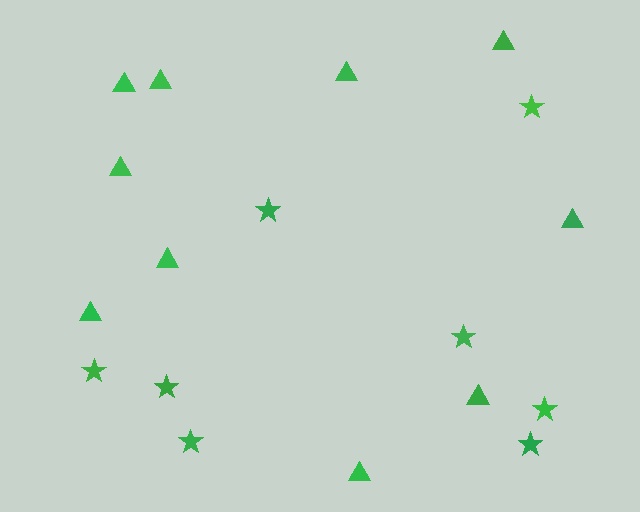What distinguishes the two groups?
There are 2 groups: one group of triangles (10) and one group of stars (8).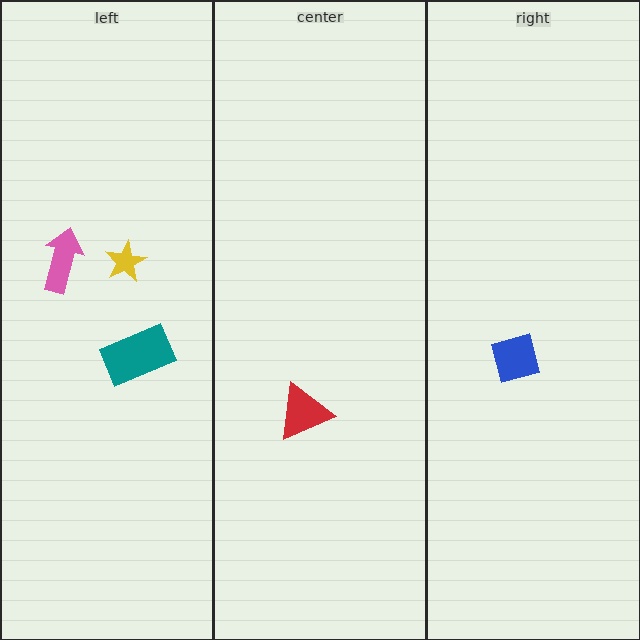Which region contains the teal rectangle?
The left region.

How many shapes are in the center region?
1.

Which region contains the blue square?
The right region.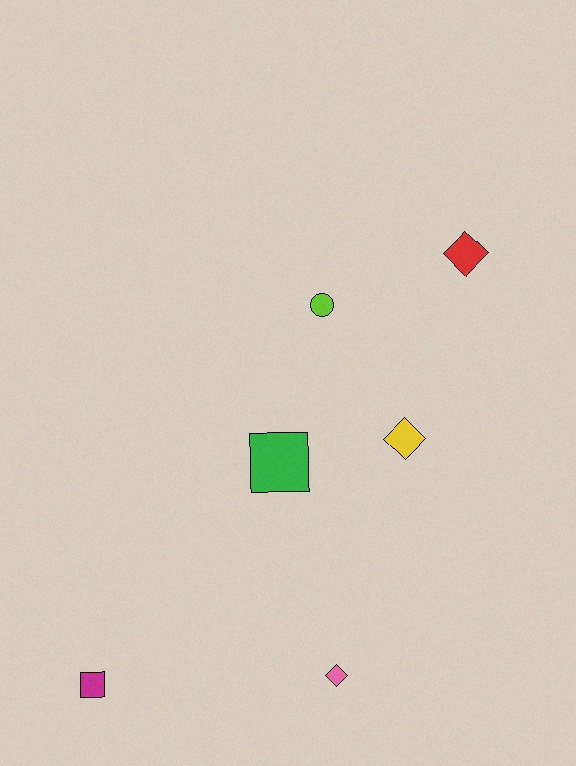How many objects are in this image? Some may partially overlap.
There are 6 objects.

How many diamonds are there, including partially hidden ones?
There are 3 diamonds.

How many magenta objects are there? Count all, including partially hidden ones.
There is 1 magenta object.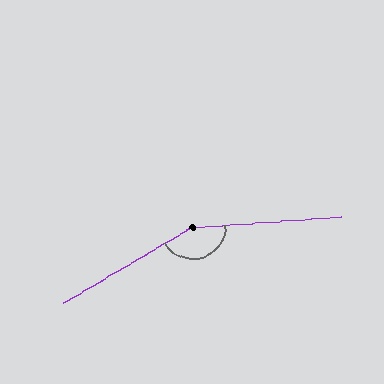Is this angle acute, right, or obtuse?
It is obtuse.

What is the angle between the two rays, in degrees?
Approximately 153 degrees.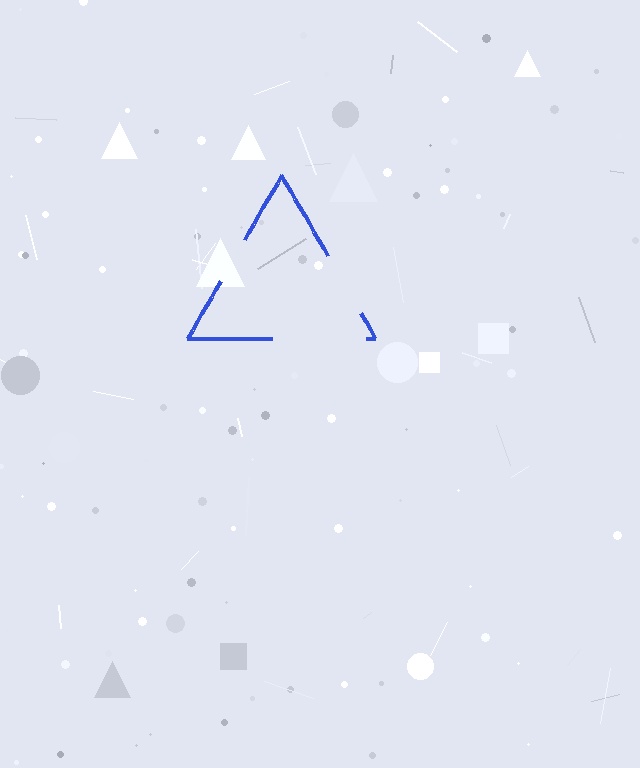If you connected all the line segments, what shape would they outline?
They would outline a triangle.